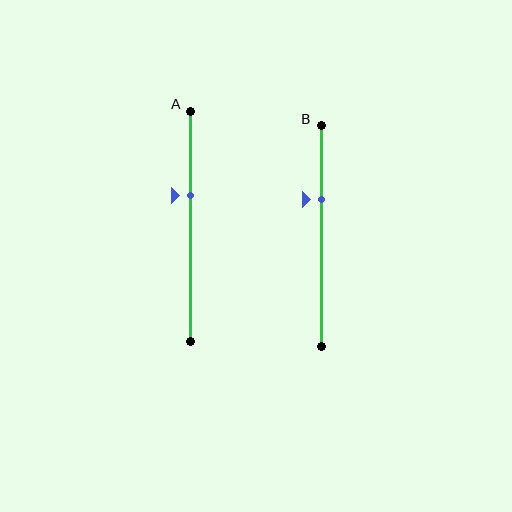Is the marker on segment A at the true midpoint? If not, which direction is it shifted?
No, the marker on segment A is shifted upward by about 13% of the segment length.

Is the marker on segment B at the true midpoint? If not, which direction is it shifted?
No, the marker on segment B is shifted upward by about 16% of the segment length.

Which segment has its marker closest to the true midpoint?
Segment A has its marker closest to the true midpoint.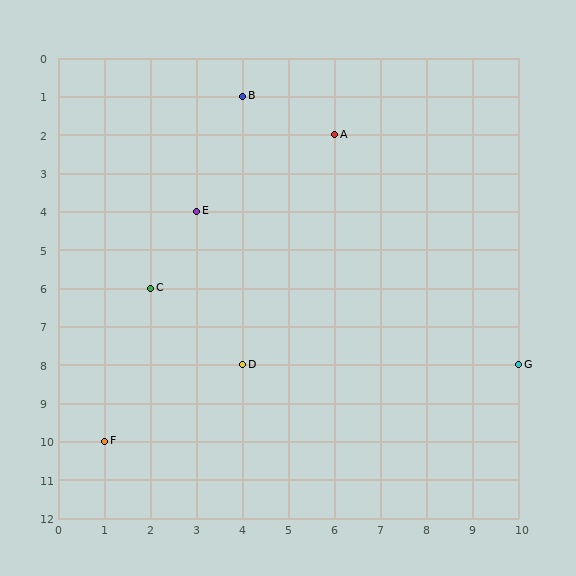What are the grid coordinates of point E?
Point E is at grid coordinates (3, 4).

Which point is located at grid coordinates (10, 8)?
Point G is at (10, 8).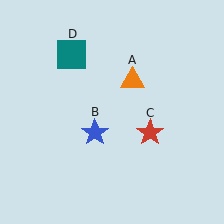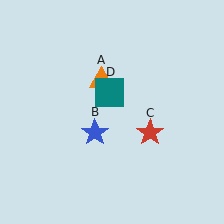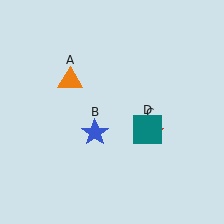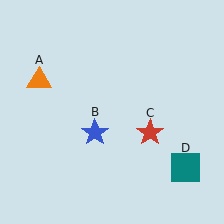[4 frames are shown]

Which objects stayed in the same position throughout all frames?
Blue star (object B) and red star (object C) remained stationary.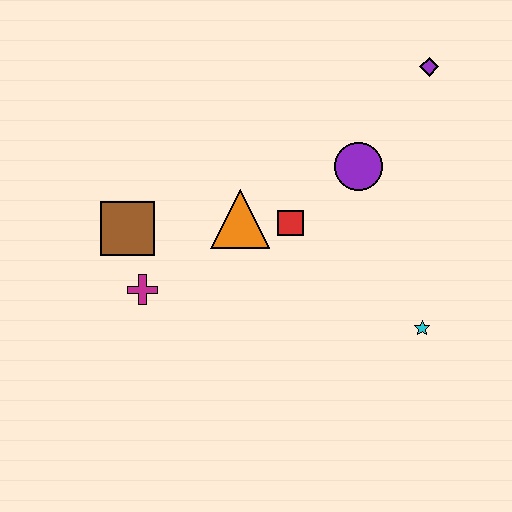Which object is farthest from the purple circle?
The magenta cross is farthest from the purple circle.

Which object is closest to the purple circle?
The red square is closest to the purple circle.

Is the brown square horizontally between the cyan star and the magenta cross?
No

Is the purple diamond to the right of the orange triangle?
Yes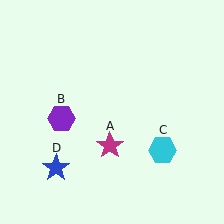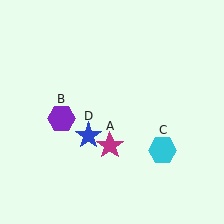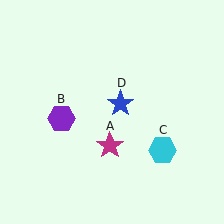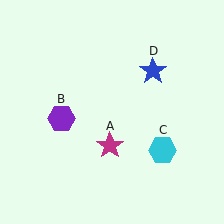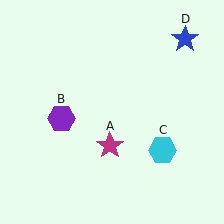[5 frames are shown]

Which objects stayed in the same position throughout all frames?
Magenta star (object A) and purple hexagon (object B) and cyan hexagon (object C) remained stationary.